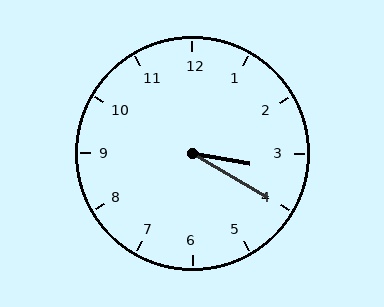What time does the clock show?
3:20.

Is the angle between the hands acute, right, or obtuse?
It is acute.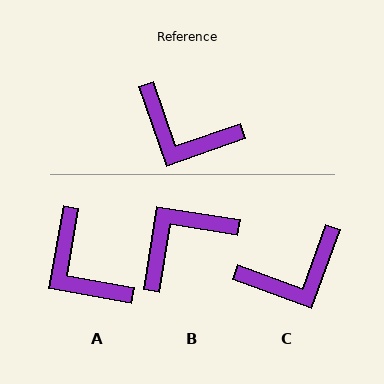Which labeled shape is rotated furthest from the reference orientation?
B, about 118 degrees away.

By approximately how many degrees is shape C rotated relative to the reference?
Approximately 50 degrees counter-clockwise.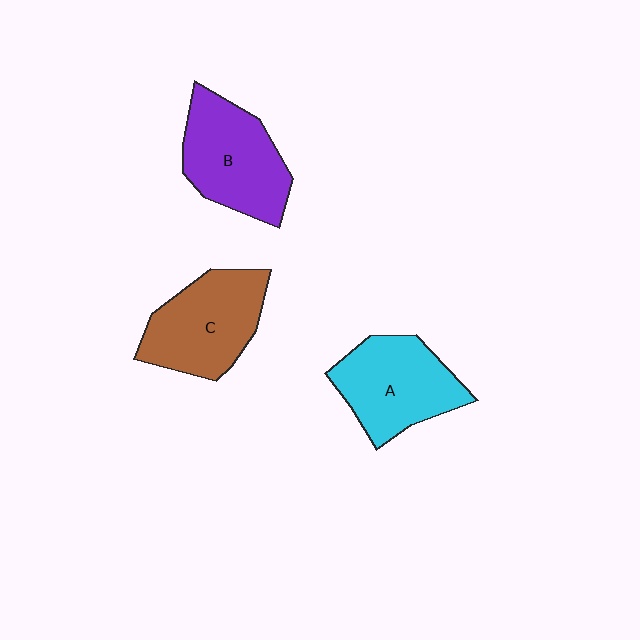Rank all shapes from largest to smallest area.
From largest to smallest: B (purple), C (brown), A (cyan).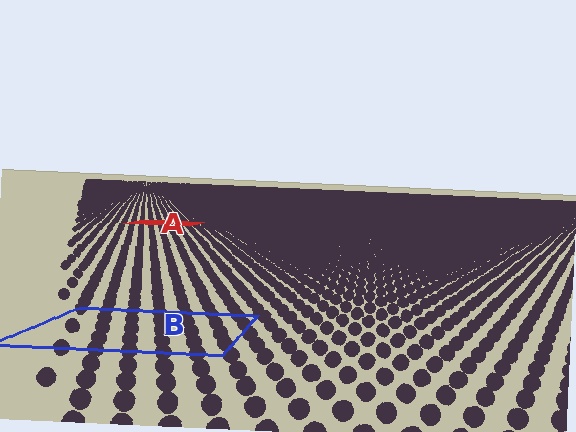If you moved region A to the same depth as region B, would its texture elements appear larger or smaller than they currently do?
They would appear larger. At a closer depth, the same texture elements are projected at a bigger on-screen size.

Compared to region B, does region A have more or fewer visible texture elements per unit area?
Region A has more texture elements per unit area — they are packed more densely because it is farther away.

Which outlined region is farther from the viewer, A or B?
Region A is farther from the viewer — the texture elements inside it appear smaller and more densely packed.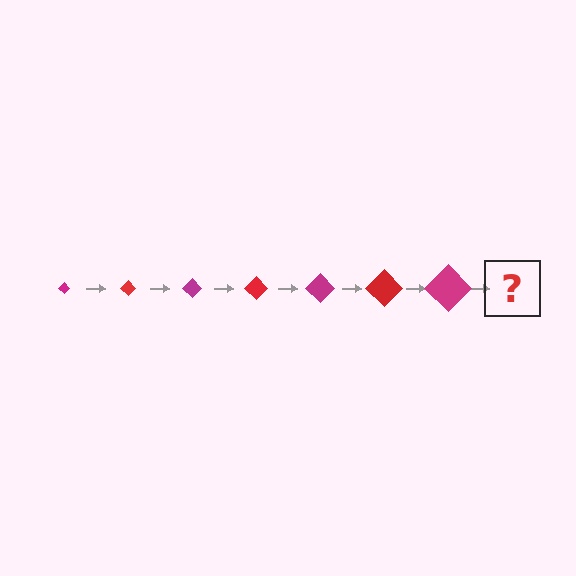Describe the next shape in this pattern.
It should be a red diamond, larger than the previous one.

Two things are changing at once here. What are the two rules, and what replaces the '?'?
The two rules are that the diamond grows larger each step and the color cycles through magenta and red. The '?' should be a red diamond, larger than the previous one.